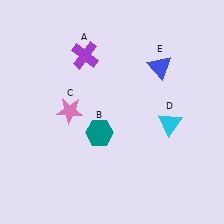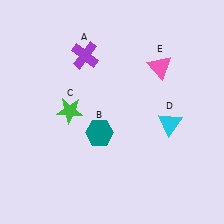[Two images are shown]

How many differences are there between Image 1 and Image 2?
There are 2 differences between the two images.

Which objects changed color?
C changed from pink to green. E changed from blue to pink.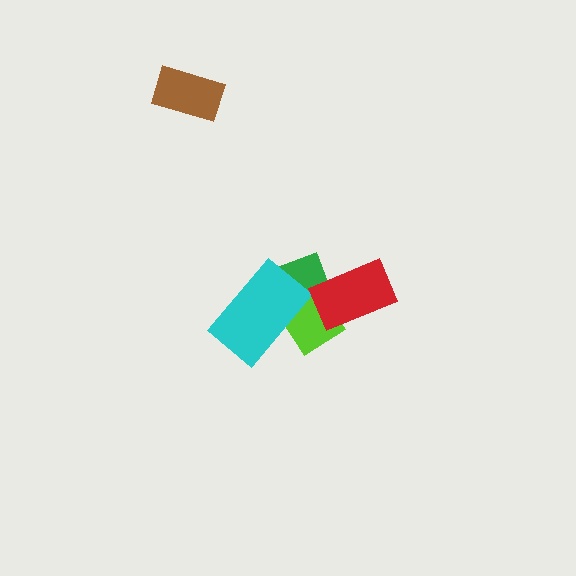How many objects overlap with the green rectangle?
3 objects overlap with the green rectangle.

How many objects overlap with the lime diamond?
3 objects overlap with the lime diamond.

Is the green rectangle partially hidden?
Yes, it is partially covered by another shape.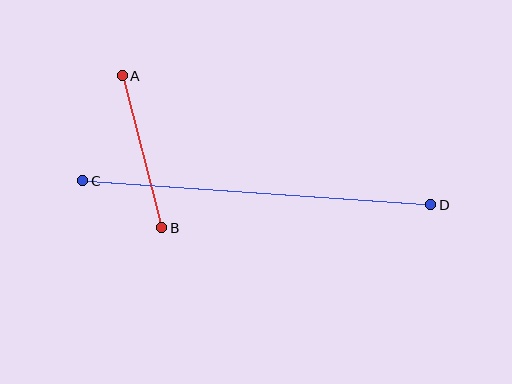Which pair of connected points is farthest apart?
Points C and D are farthest apart.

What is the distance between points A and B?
The distance is approximately 157 pixels.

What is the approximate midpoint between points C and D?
The midpoint is at approximately (257, 193) pixels.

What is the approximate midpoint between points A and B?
The midpoint is at approximately (142, 152) pixels.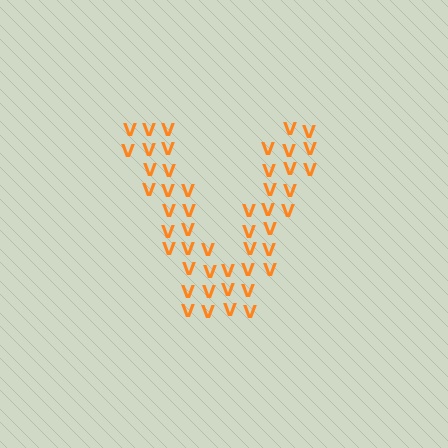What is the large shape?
The large shape is the letter V.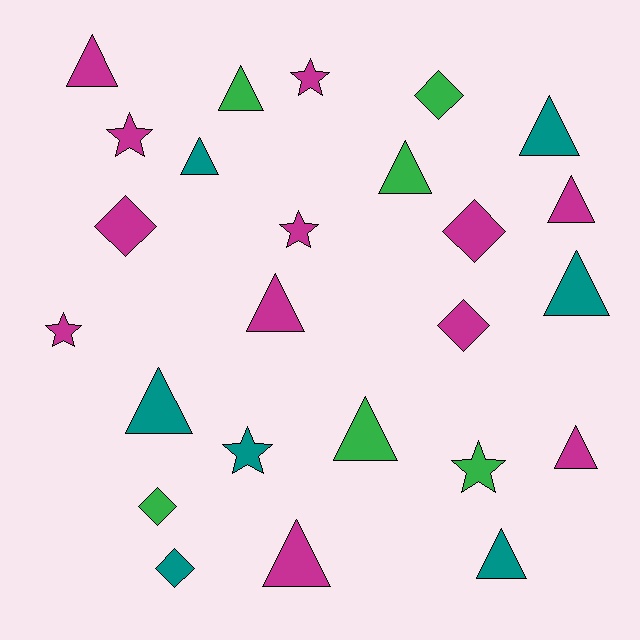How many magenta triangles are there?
There are 5 magenta triangles.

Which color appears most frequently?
Magenta, with 12 objects.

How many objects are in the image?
There are 25 objects.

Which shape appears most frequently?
Triangle, with 13 objects.